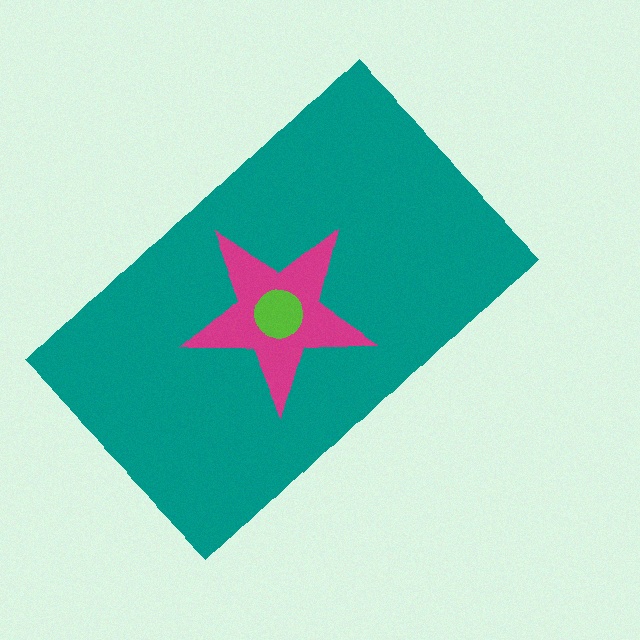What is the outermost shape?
The teal rectangle.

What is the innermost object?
The lime circle.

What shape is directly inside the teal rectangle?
The magenta star.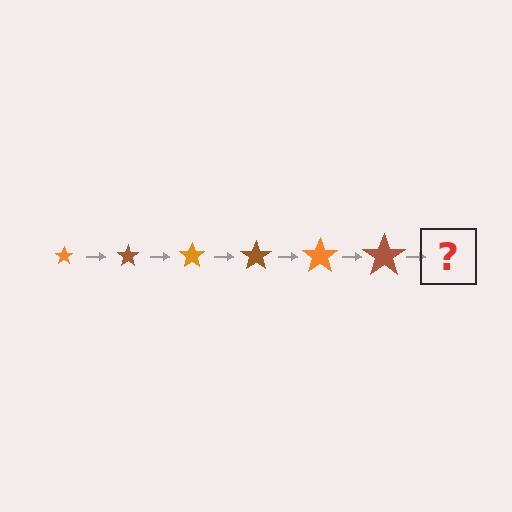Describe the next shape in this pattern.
It should be an orange star, larger than the previous one.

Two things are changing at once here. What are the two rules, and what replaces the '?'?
The two rules are that the star grows larger each step and the color cycles through orange and brown. The '?' should be an orange star, larger than the previous one.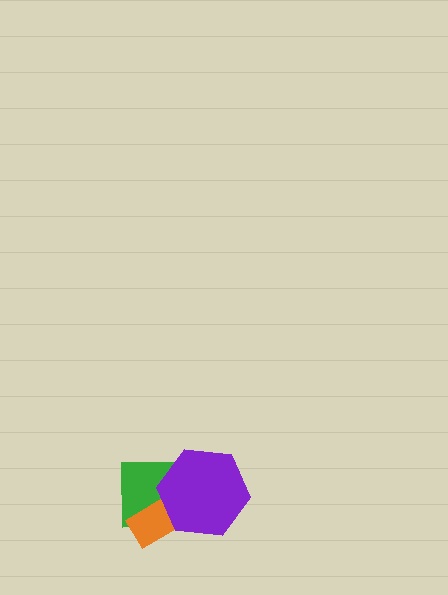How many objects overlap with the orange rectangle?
2 objects overlap with the orange rectangle.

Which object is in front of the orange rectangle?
The purple hexagon is in front of the orange rectangle.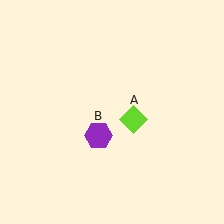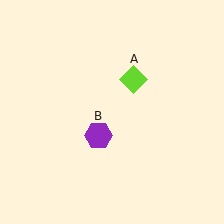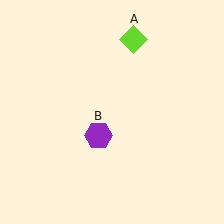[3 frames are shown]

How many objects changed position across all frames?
1 object changed position: lime diamond (object A).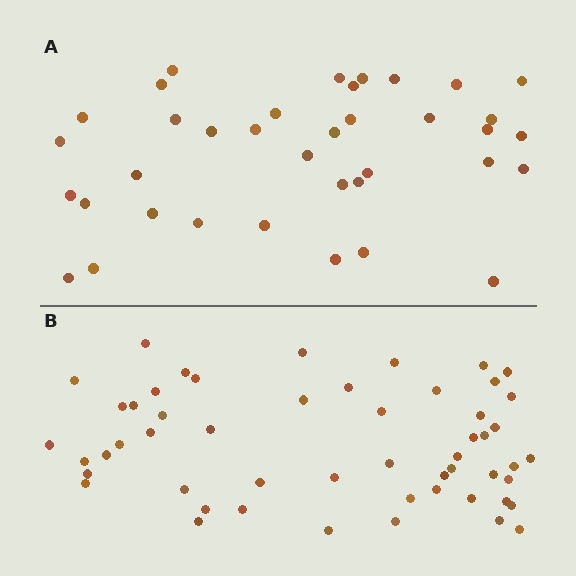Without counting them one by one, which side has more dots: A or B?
Region B (the bottom region) has more dots.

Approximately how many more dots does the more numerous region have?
Region B has approximately 15 more dots than region A.